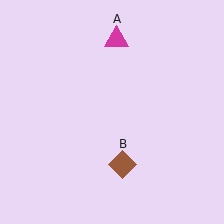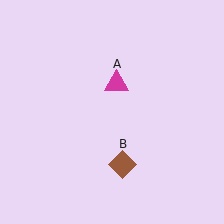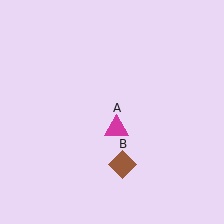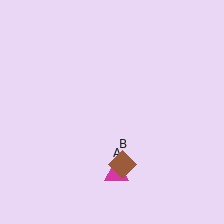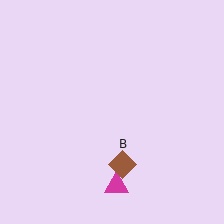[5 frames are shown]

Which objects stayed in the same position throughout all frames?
Brown diamond (object B) remained stationary.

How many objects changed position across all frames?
1 object changed position: magenta triangle (object A).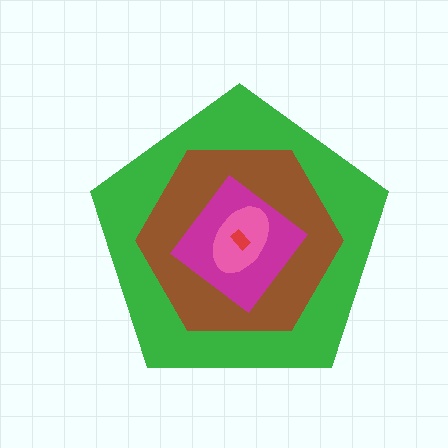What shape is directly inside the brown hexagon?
The magenta diamond.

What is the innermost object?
The red rectangle.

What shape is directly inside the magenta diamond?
The pink ellipse.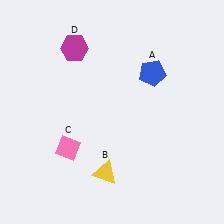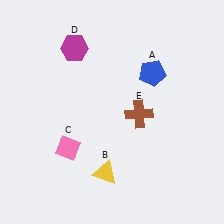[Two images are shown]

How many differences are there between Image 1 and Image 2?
There is 1 difference between the two images.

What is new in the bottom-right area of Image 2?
A brown cross (E) was added in the bottom-right area of Image 2.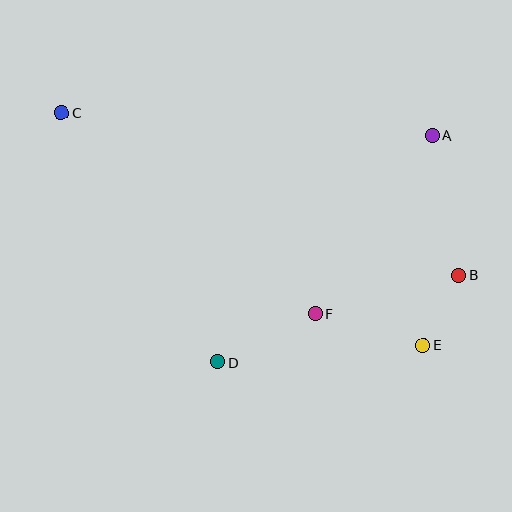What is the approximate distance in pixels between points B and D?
The distance between B and D is approximately 256 pixels.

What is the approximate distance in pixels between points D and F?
The distance between D and F is approximately 108 pixels.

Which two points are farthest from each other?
Points C and E are farthest from each other.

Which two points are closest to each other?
Points B and E are closest to each other.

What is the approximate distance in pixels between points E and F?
The distance between E and F is approximately 113 pixels.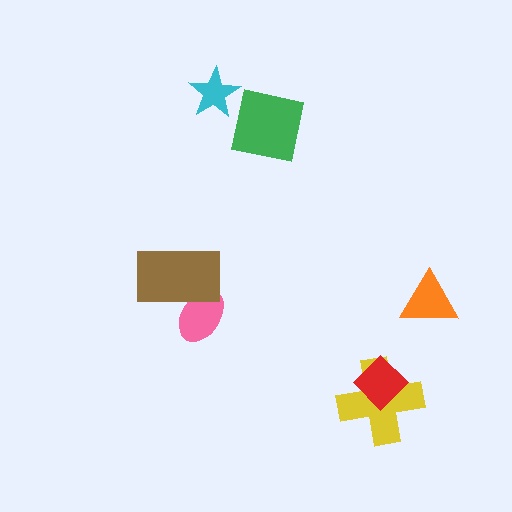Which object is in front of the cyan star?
The green square is in front of the cyan star.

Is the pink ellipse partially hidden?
Yes, it is partially covered by another shape.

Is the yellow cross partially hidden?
Yes, it is partially covered by another shape.